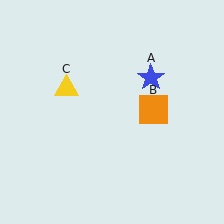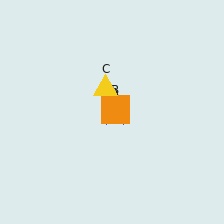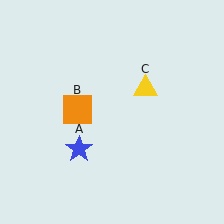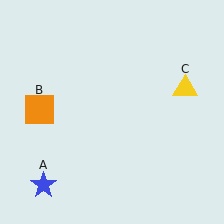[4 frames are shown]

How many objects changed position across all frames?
3 objects changed position: blue star (object A), orange square (object B), yellow triangle (object C).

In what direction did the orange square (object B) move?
The orange square (object B) moved left.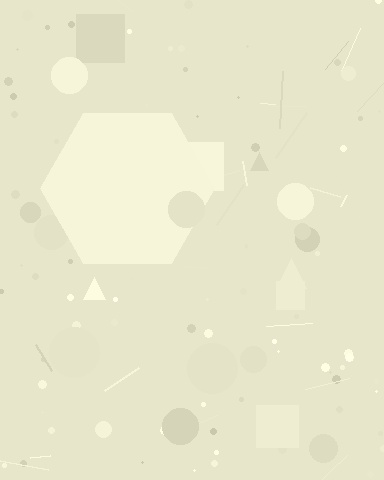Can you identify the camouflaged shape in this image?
The camouflaged shape is a hexagon.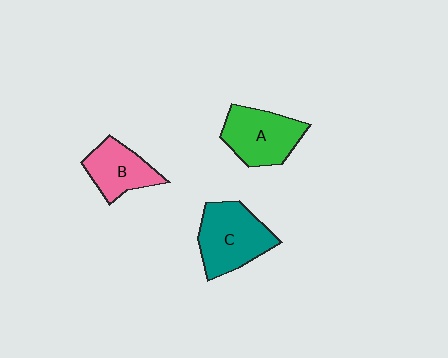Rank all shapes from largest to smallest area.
From largest to smallest: C (teal), A (green), B (pink).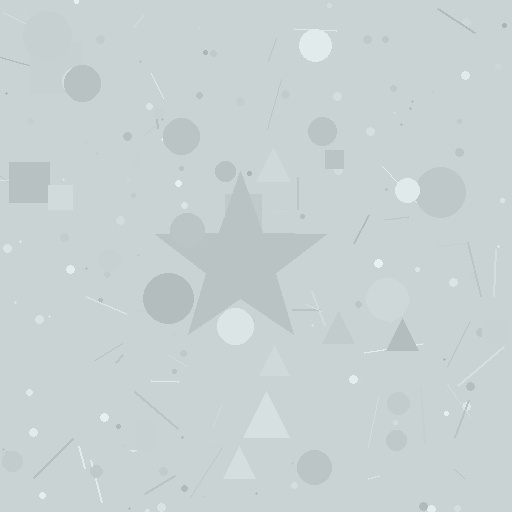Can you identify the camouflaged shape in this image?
The camouflaged shape is a star.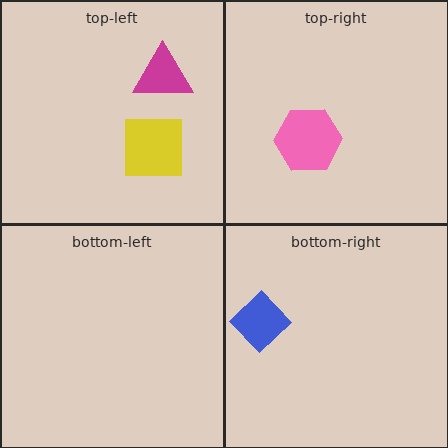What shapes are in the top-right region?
The pink hexagon.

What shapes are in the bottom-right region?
The blue diamond.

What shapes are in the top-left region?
The yellow square, the magenta triangle.